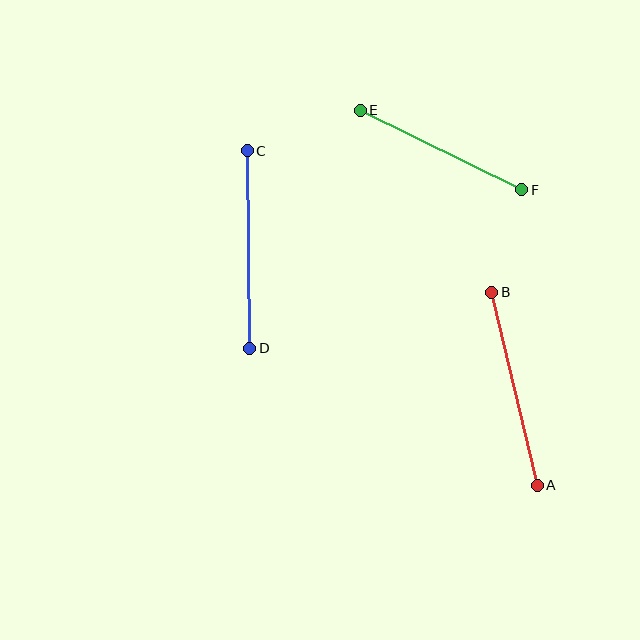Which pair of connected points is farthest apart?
Points A and B are farthest apart.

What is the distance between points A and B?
The distance is approximately 198 pixels.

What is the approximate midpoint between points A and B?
The midpoint is at approximately (514, 389) pixels.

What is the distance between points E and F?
The distance is approximately 180 pixels.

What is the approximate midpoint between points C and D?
The midpoint is at approximately (249, 250) pixels.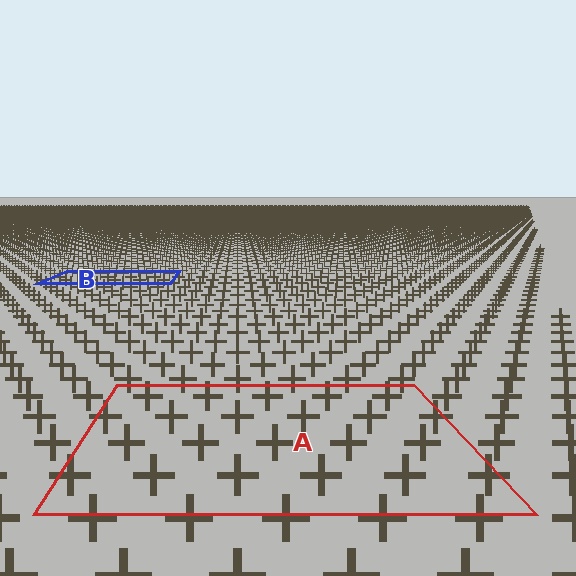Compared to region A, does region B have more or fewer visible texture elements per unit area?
Region B has more texture elements per unit area — they are packed more densely because it is farther away.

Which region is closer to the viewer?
Region A is closer. The texture elements there are larger and more spread out.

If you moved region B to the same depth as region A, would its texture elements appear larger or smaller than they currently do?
They would appear larger. At a closer depth, the same texture elements are projected at a bigger on-screen size.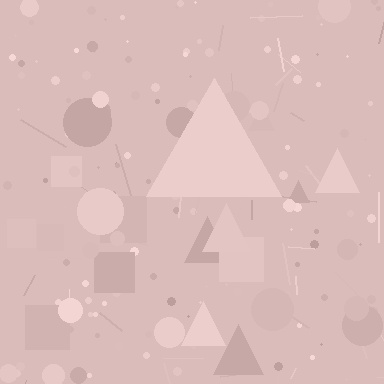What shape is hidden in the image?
A triangle is hidden in the image.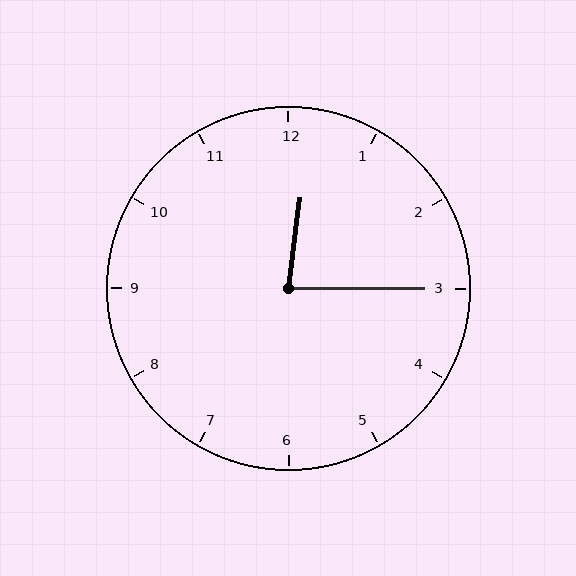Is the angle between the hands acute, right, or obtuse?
It is acute.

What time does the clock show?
12:15.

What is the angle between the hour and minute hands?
Approximately 82 degrees.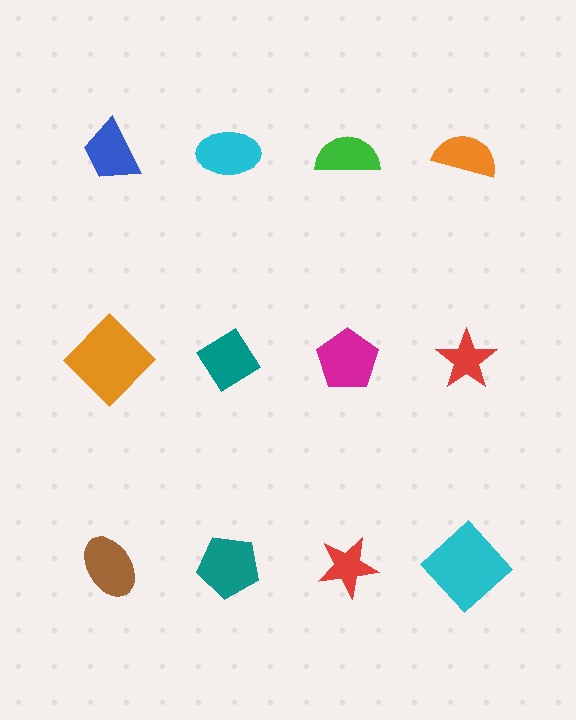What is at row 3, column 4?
A cyan diamond.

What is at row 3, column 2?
A teal pentagon.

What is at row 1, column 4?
An orange semicircle.